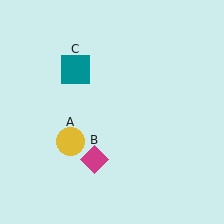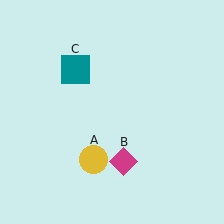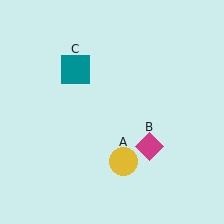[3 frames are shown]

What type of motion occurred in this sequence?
The yellow circle (object A), magenta diamond (object B) rotated counterclockwise around the center of the scene.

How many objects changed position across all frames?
2 objects changed position: yellow circle (object A), magenta diamond (object B).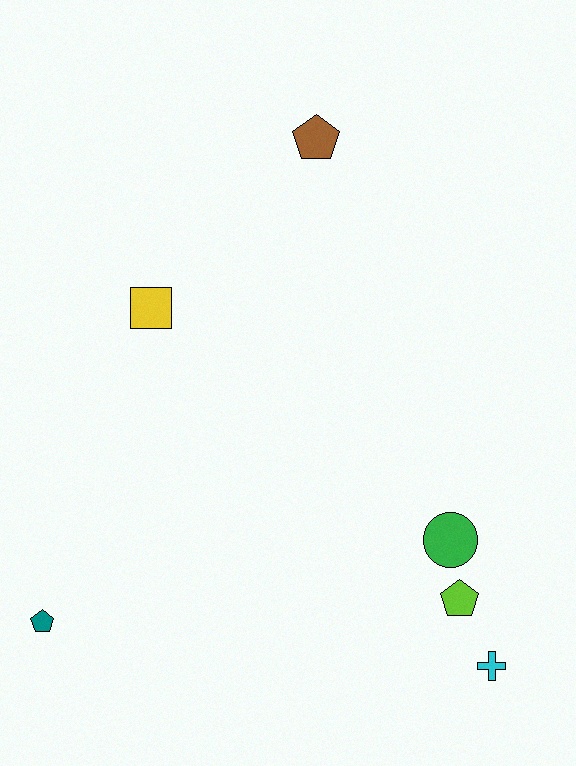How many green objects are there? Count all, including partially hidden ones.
There is 1 green object.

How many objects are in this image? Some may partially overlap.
There are 6 objects.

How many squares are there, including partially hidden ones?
There is 1 square.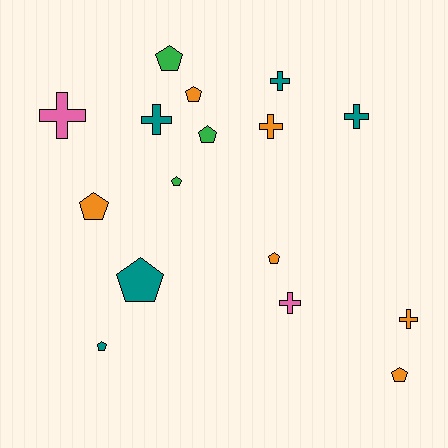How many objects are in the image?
There are 16 objects.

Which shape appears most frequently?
Pentagon, with 9 objects.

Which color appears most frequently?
Orange, with 6 objects.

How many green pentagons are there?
There are 3 green pentagons.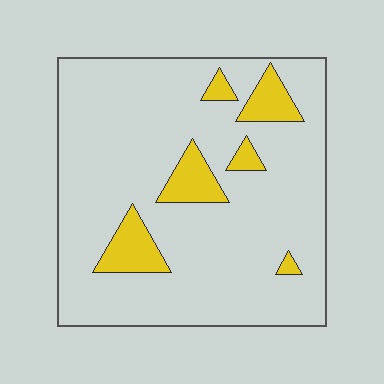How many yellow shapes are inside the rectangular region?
6.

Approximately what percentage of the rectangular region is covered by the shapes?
Approximately 15%.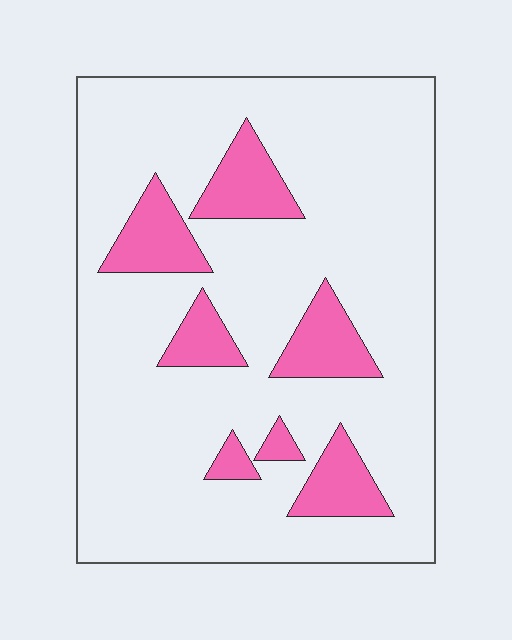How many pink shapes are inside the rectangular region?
7.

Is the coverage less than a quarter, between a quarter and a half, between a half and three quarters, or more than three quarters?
Less than a quarter.